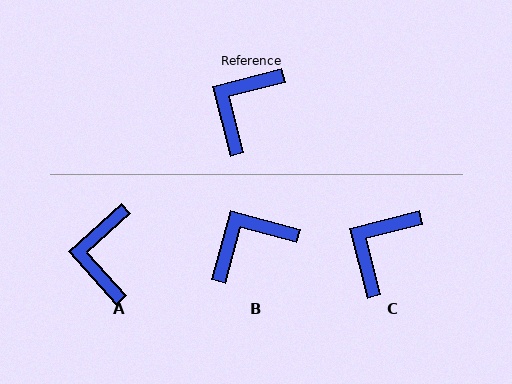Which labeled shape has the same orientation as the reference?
C.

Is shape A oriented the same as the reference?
No, it is off by about 28 degrees.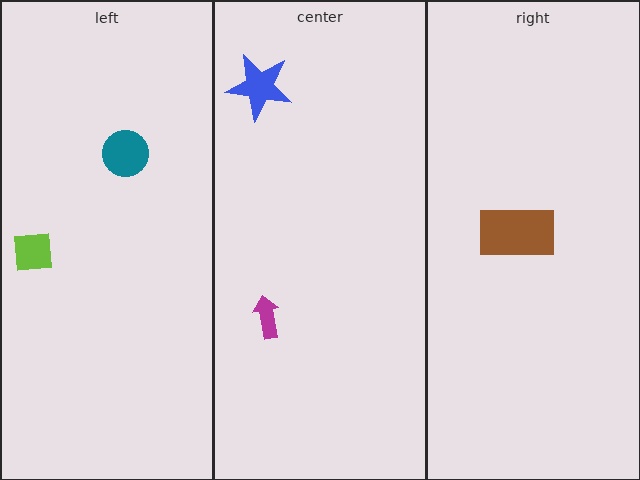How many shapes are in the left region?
2.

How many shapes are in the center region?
2.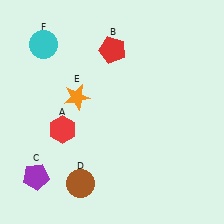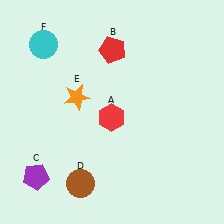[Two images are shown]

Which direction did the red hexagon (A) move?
The red hexagon (A) moved right.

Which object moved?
The red hexagon (A) moved right.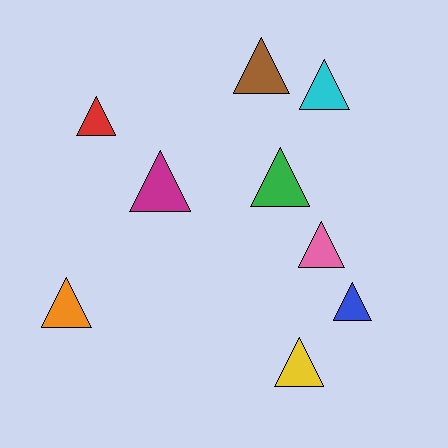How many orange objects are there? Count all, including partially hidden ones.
There is 1 orange object.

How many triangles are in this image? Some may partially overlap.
There are 9 triangles.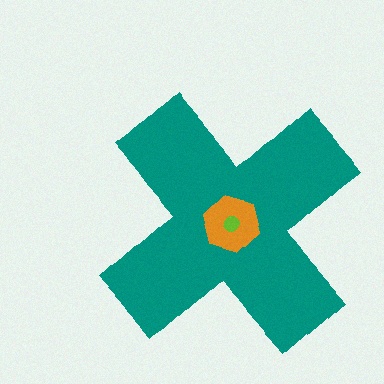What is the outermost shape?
The teal cross.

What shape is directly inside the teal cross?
The orange hexagon.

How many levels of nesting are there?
3.